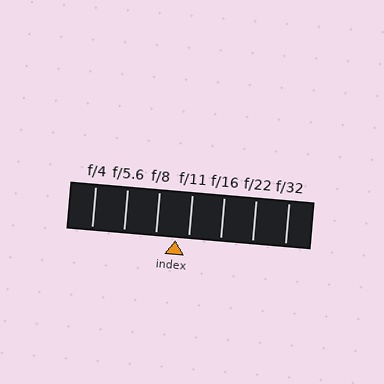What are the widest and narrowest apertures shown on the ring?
The widest aperture shown is f/4 and the narrowest is f/32.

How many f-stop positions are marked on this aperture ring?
There are 7 f-stop positions marked.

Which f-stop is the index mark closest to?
The index mark is closest to f/11.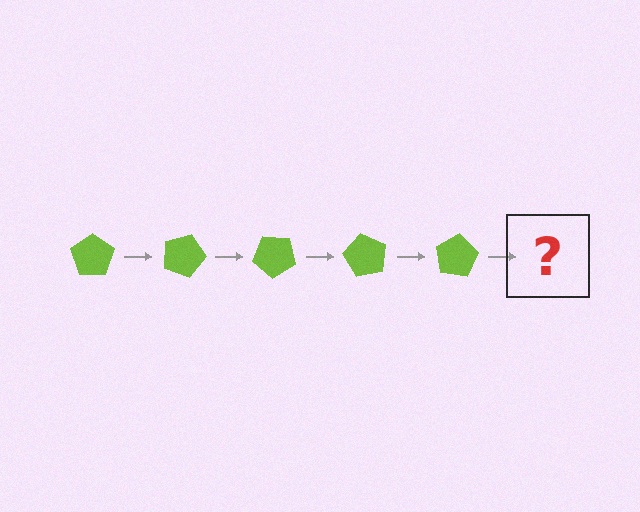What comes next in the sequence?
The next element should be a lime pentagon rotated 100 degrees.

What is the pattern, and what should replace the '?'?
The pattern is that the pentagon rotates 20 degrees each step. The '?' should be a lime pentagon rotated 100 degrees.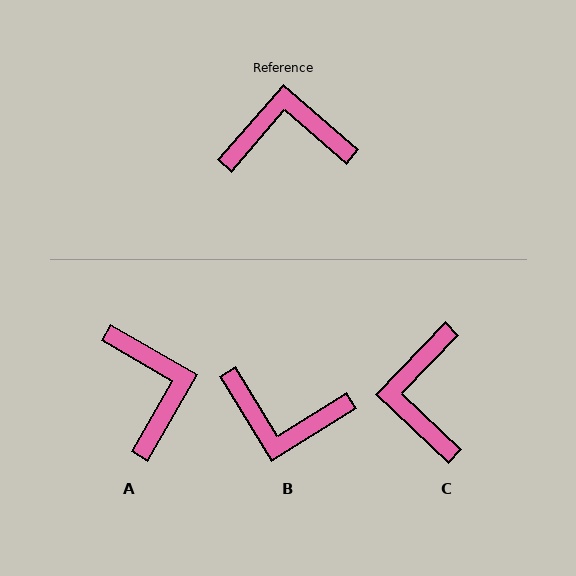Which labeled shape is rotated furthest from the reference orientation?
B, about 163 degrees away.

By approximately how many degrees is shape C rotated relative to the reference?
Approximately 87 degrees counter-clockwise.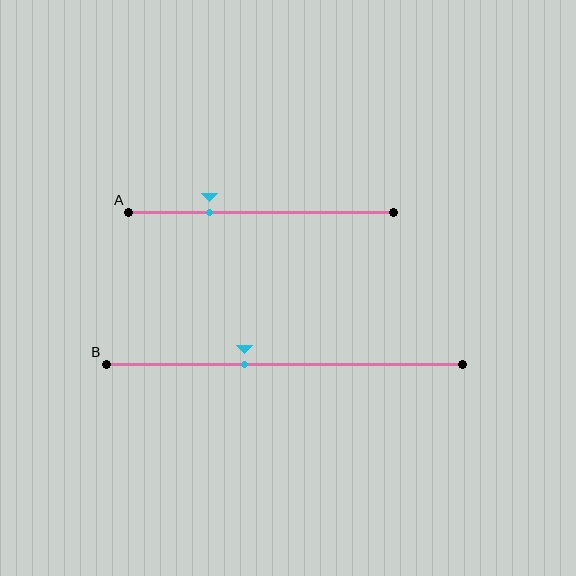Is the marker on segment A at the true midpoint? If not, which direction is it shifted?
No, the marker on segment A is shifted to the left by about 20% of the segment length.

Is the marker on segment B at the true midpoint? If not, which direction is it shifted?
No, the marker on segment B is shifted to the left by about 11% of the segment length.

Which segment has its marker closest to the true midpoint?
Segment B has its marker closest to the true midpoint.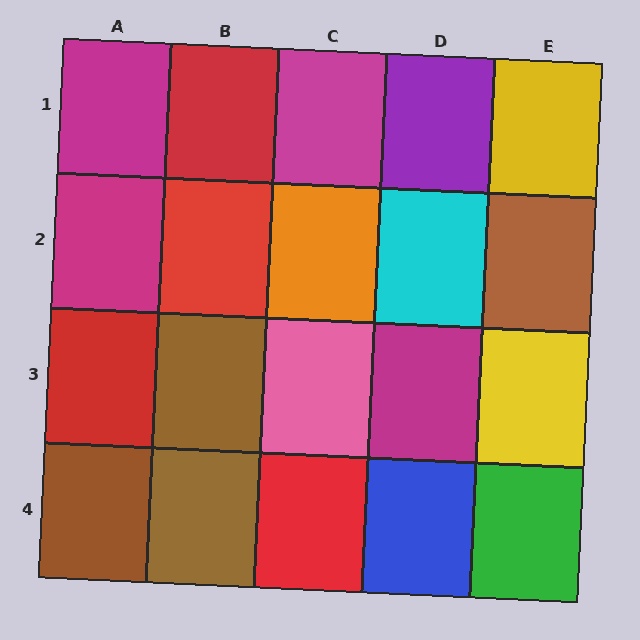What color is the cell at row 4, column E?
Green.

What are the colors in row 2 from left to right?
Magenta, red, orange, cyan, brown.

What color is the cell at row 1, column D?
Purple.